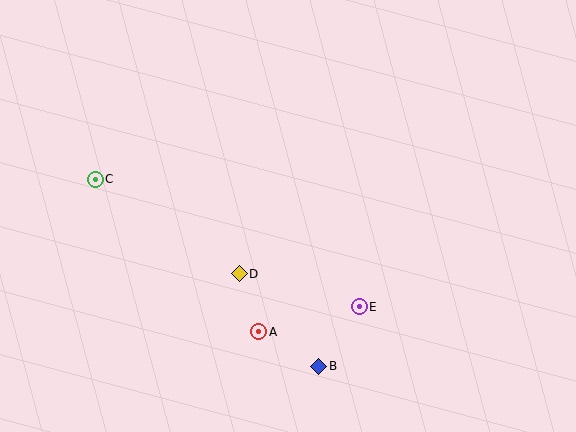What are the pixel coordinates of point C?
Point C is at (95, 179).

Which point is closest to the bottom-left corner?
Point C is closest to the bottom-left corner.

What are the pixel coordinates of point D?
Point D is at (239, 274).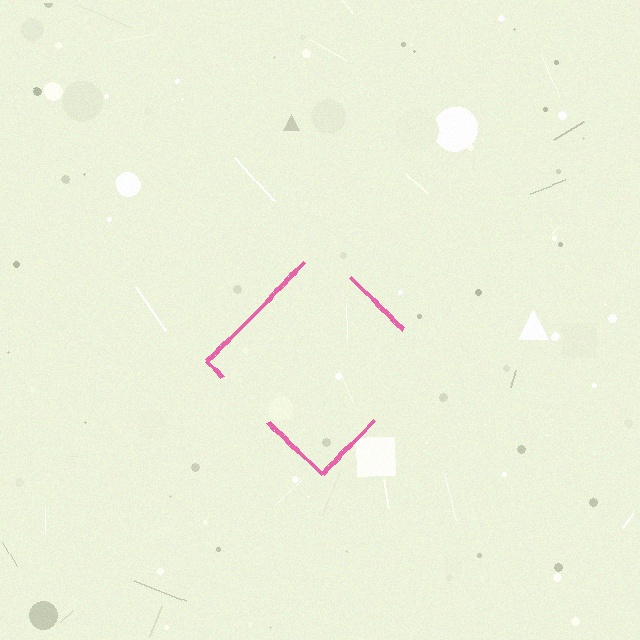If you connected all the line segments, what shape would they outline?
They would outline a diamond.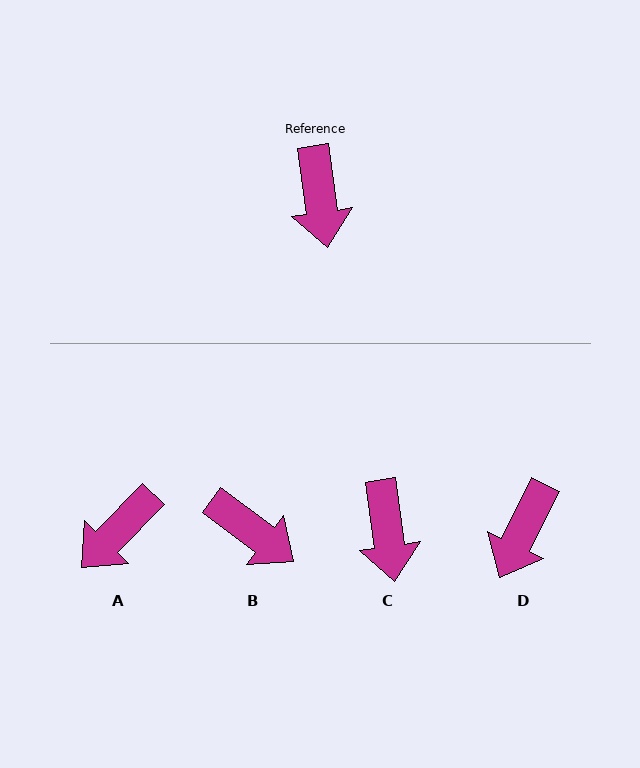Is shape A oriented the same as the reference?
No, it is off by about 52 degrees.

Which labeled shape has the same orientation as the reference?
C.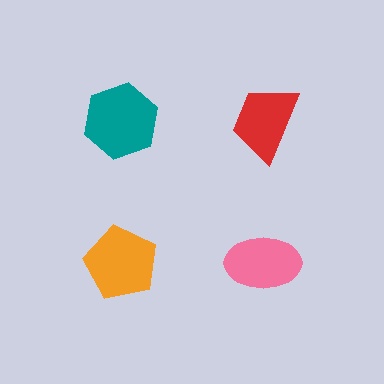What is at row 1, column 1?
A teal hexagon.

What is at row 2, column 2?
A pink ellipse.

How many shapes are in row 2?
2 shapes.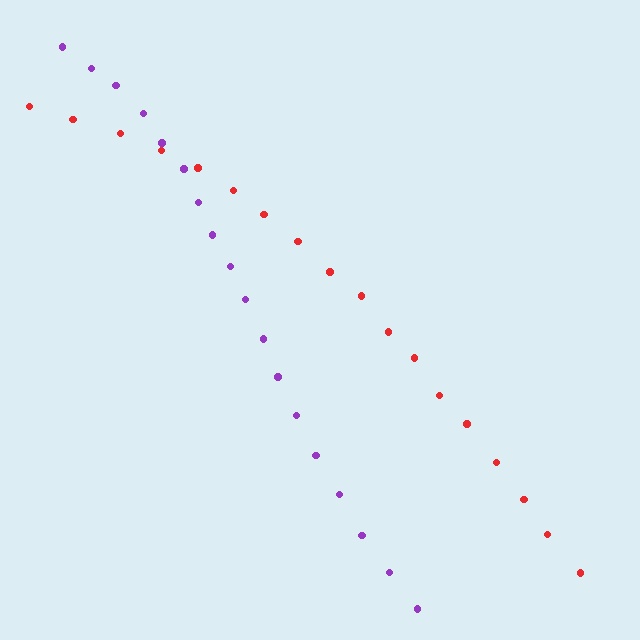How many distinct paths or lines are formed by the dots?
There are 2 distinct paths.